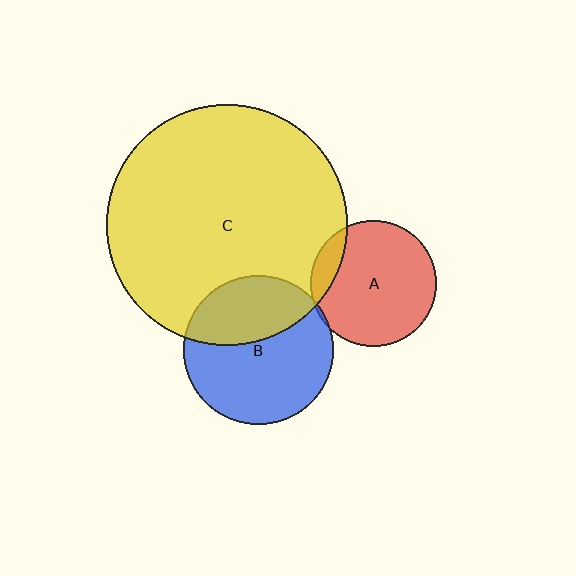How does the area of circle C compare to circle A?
Approximately 3.7 times.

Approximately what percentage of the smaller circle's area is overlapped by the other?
Approximately 35%.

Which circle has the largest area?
Circle C (yellow).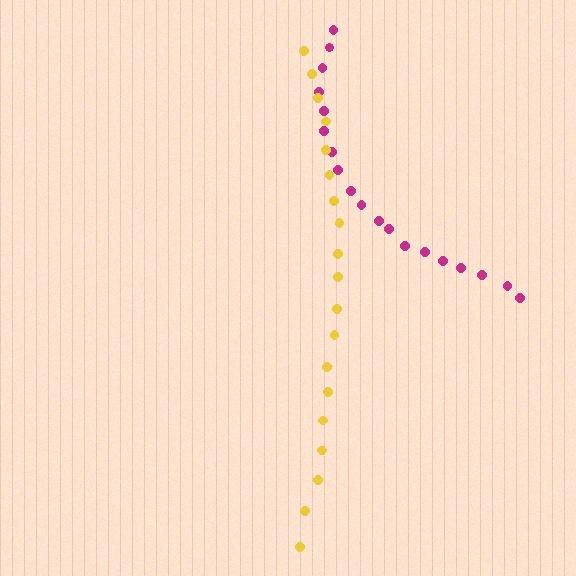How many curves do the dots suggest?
There are 2 distinct paths.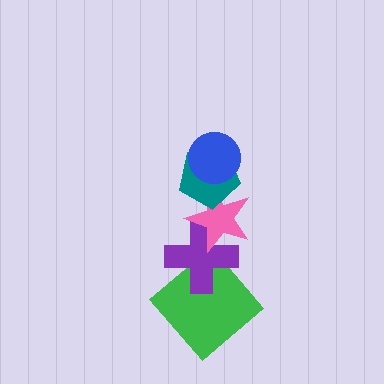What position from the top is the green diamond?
The green diamond is 5th from the top.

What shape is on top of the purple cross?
The pink star is on top of the purple cross.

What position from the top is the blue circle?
The blue circle is 1st from the top.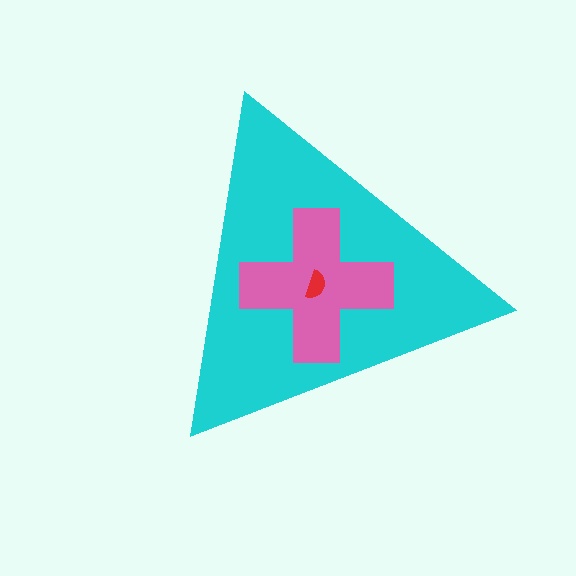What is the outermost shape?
The cyan triangle.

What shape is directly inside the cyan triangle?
The pink cross.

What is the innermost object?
The red semicircle.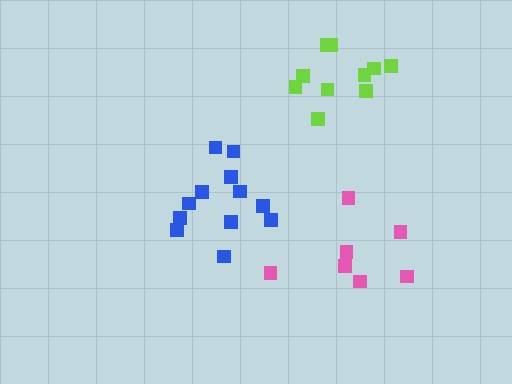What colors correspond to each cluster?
The clusters are colored: blue, pink, lime.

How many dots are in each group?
Group 1: 12 dots, Group 2: 7 dots, Group 3: 10 dots (29 total).